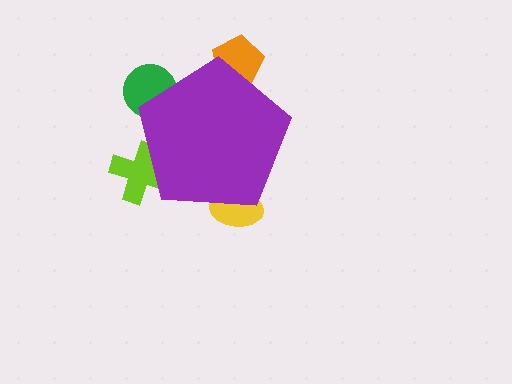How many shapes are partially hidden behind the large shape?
4 shapes are partially hidden.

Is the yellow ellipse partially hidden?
Yes, the yellow ellipse is partially hidden behind the purple pentagon.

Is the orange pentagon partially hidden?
Yes, the orange pentagon is partially hidden behind the purple pentagon.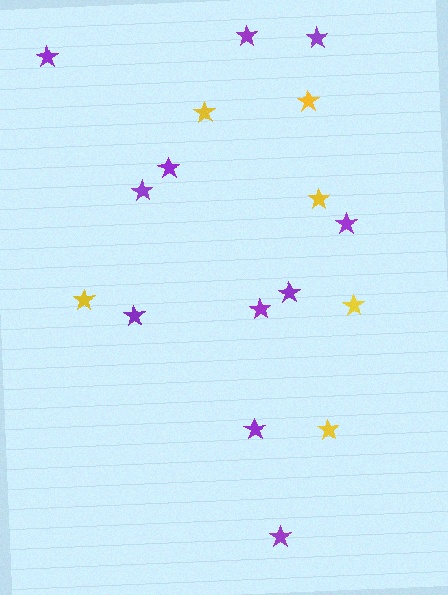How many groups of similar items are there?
There are 2 groups: one group of yellow stars (6) and one group of purple stars (11).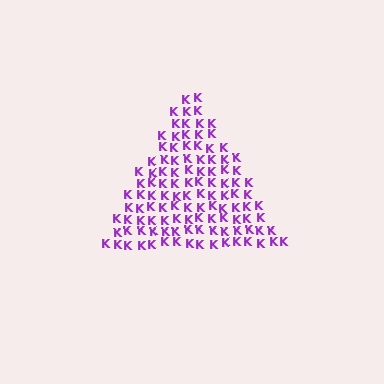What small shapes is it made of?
It is made of small letter K's.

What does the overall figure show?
The overall figure shows a triangle.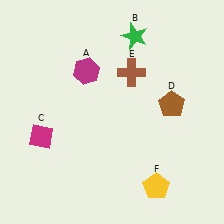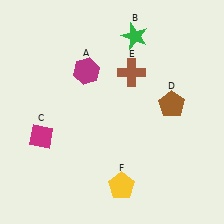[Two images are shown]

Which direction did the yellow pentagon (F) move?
The yellow pentagon (F) moved left.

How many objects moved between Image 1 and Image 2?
1 object moved between the two images.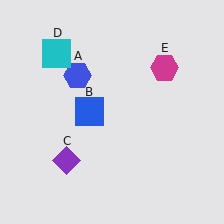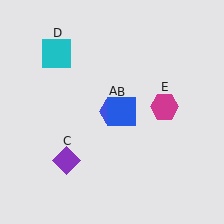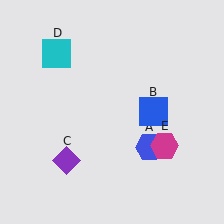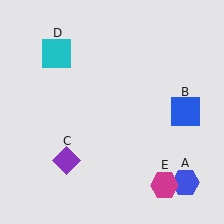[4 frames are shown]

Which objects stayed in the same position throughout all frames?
Purple diamond (object C) and cyan square (object D) remained stationary.